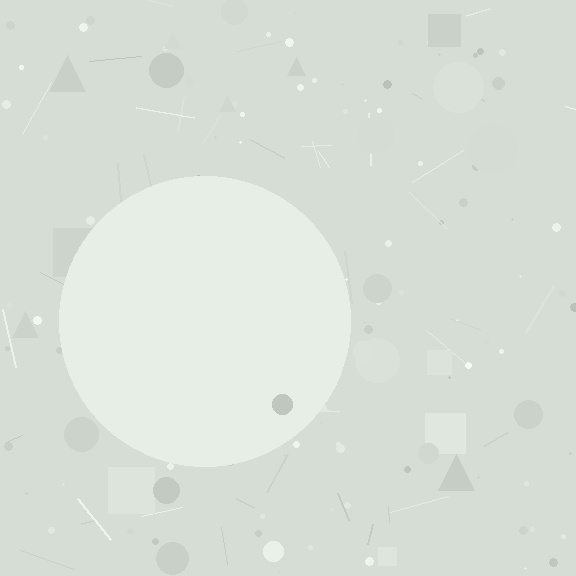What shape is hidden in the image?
A circle is hidden in the image.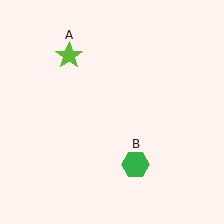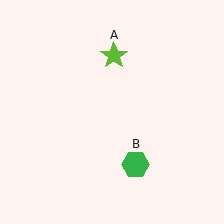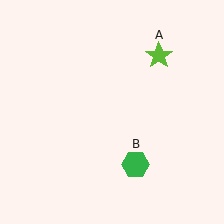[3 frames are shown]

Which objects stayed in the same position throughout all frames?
Green hexagon (object B) remained stationary.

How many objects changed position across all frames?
1 object changed position: lime star (object A).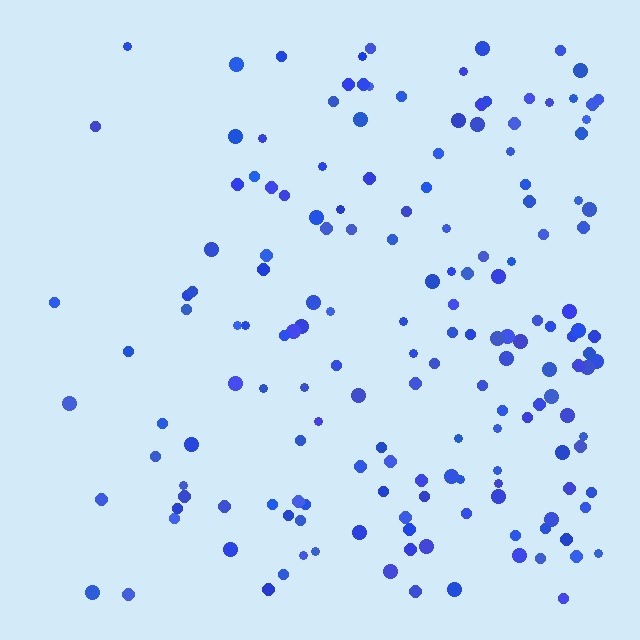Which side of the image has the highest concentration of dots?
The right.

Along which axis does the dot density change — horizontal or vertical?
Horizontal.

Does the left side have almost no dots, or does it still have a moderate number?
Still a moderate number, just noticeably fewer than the right.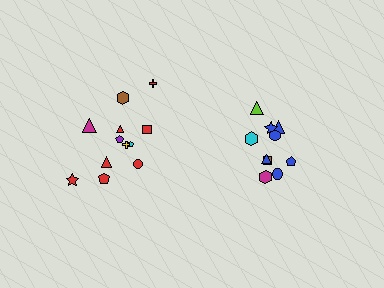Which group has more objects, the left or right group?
The left group.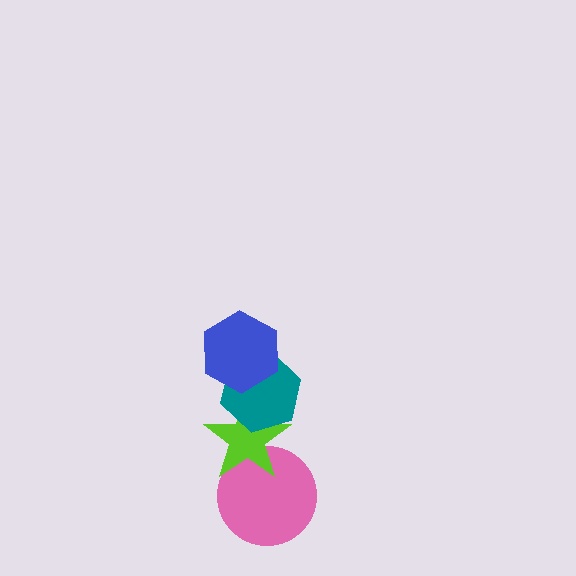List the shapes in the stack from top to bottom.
From top to bottom: the blue hexagon, the teal hexagon, the lime star, the pink circle.